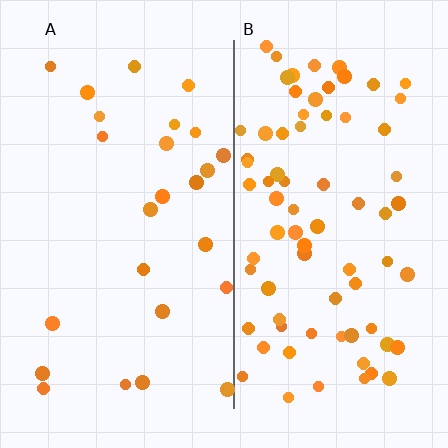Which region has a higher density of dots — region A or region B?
B (the right).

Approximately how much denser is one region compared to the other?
Approximately 3.0× — region B over region A.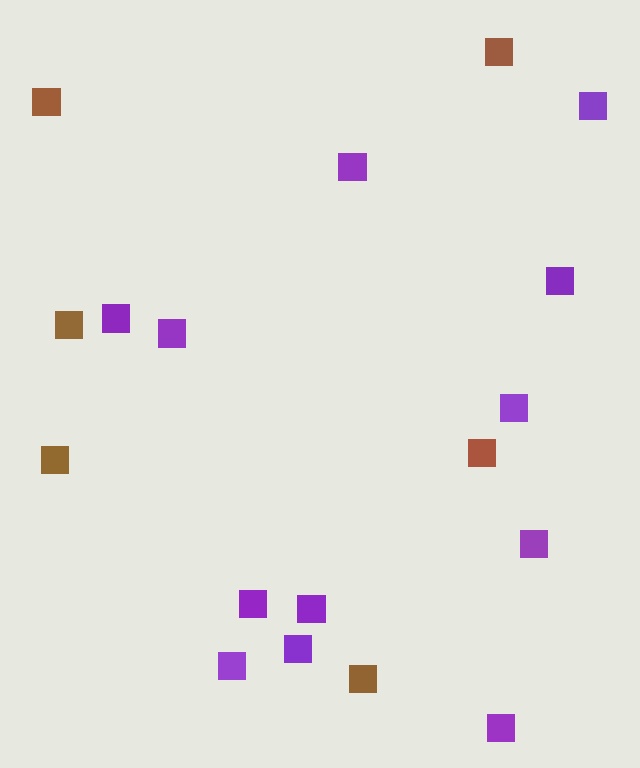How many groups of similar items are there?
There are 2 groups: one group of purple squares (12) and one group of brown squares (6).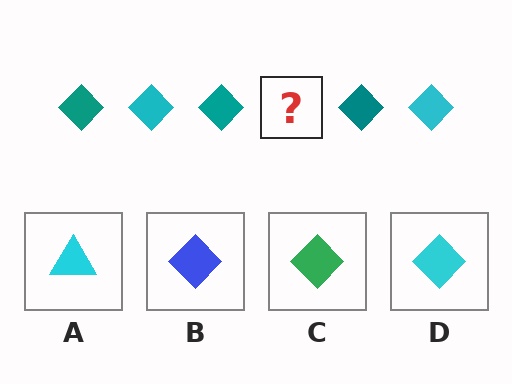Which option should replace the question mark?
Option D.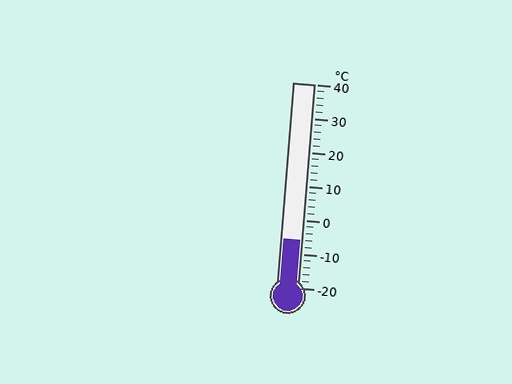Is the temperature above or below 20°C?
The temperature is below 20°C.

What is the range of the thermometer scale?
The thermometer scale ranges from -20°C to 40°C.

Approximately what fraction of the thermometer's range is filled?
The thermometer is filled to approximately 25% of its range.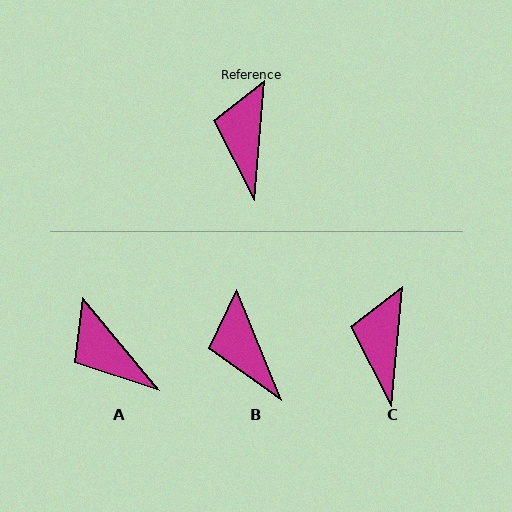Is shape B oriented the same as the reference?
No, it is off by about 27 degrees.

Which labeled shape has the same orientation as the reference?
C.